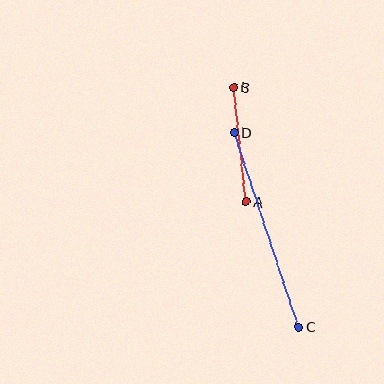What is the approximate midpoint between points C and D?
The midpoint is at approximately (267, 230) pixels.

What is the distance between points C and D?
The distance is approximately 205 pixels.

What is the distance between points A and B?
The distance is approximately 115 pixels.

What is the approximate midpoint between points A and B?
The midpoint is at approximately (240, 144) pixels.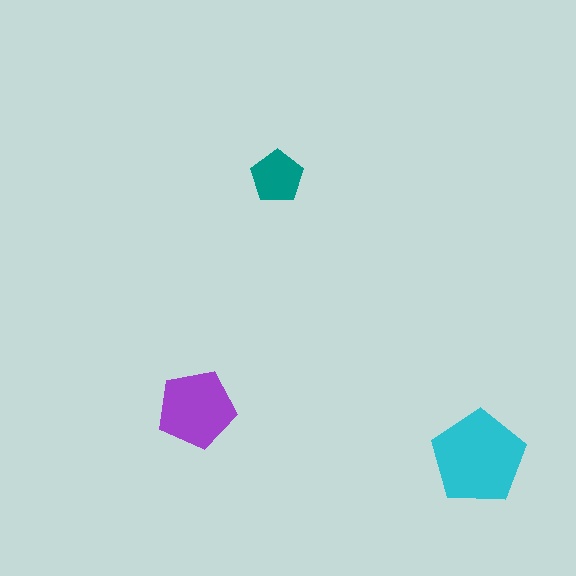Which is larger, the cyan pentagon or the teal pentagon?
The cyan one.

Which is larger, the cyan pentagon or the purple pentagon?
The cyan one.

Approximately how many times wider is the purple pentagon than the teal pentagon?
About 1.5 times wider.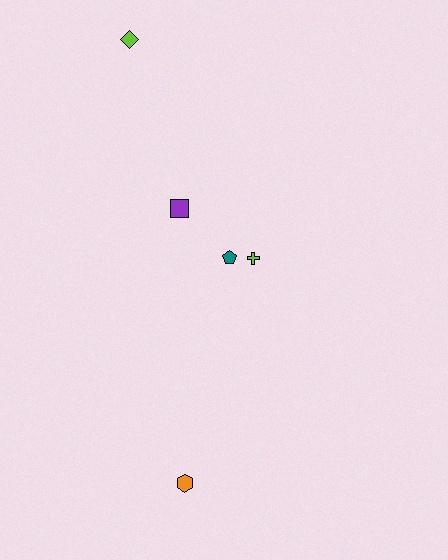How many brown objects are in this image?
There are no brown objects.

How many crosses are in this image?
There is 1 cross.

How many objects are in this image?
There are 5 objects.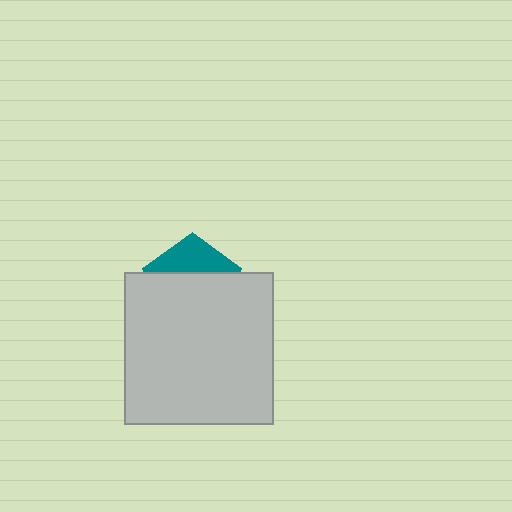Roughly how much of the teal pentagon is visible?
A small part of it is visible (roughly 32%).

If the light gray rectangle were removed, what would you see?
You would see the complete teal pentagon.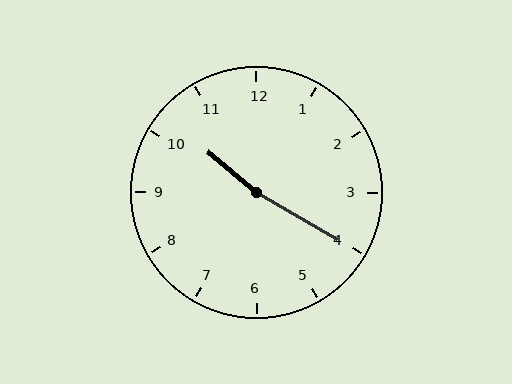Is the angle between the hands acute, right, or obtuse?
It is obtuse.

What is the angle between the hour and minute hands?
Approximately 170 degrees.